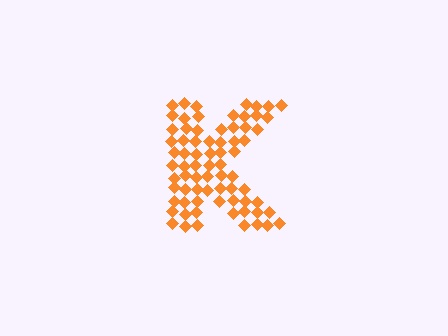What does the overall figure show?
The overall figure shows the letter K.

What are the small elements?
The small elements are diamonds.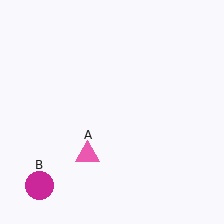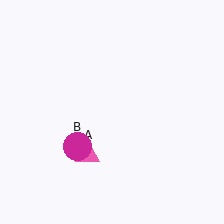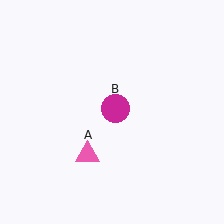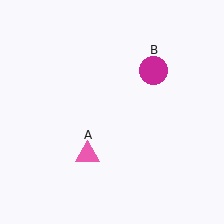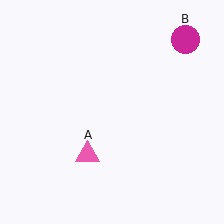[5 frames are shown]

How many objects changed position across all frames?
1 object changed position: magenta circle (object B).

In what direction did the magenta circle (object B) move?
The magenta circle (object B) moved up and to the right.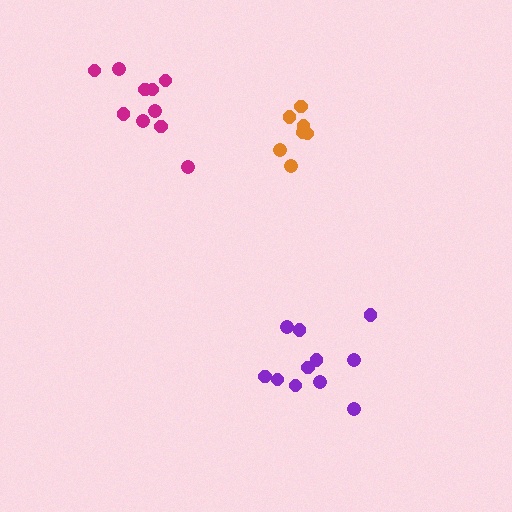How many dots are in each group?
Group 1: 11 dots, Group 2: 7 dots, Group 3: 10 dots (28 total).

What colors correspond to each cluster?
The clusters are colored: purple, orange, magenta.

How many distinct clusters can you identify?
There are 3 distinct clusters.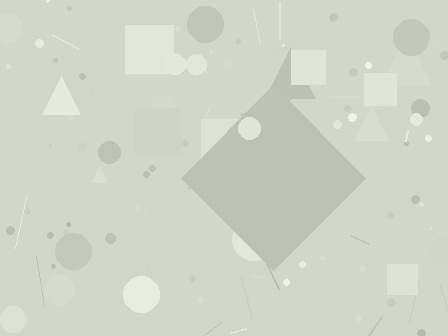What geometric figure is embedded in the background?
A diamond is embedded in the background.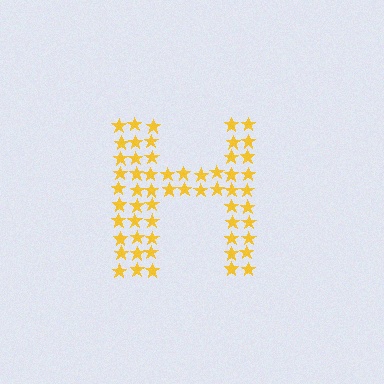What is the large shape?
The large shape is the letter H.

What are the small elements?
The small elements are stars.